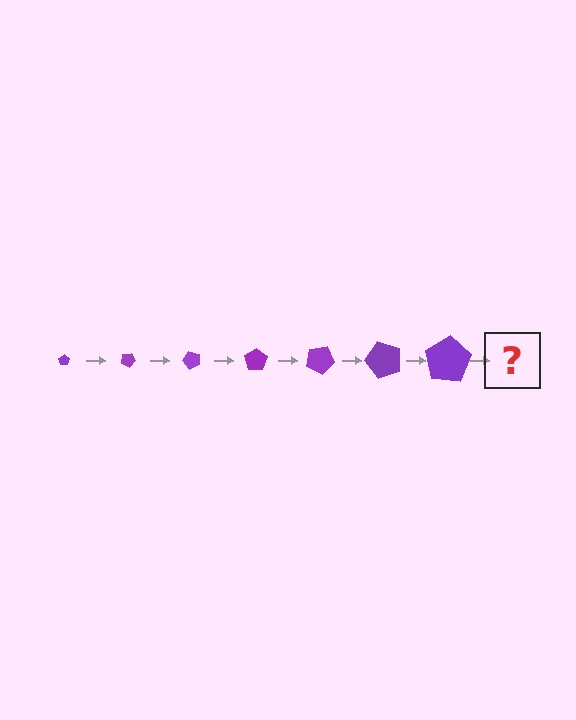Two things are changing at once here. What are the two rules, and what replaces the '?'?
The two rules are that the pentagon grows larger each step and it rotates 25 degrees each step. The '?' should be a pentagon, larger than the previous one and rotated 175 degrees from the start.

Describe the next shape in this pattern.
It should be a pentagon, larger than the previous one and rotated 175 degrees from the start.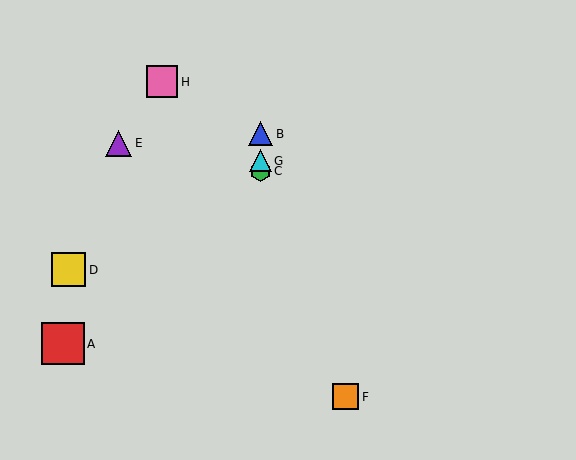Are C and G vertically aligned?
Yes, both are at x≈260.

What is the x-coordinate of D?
Object D is at x≈69.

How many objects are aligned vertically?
3 objects (B, C, G) are aligned vertically.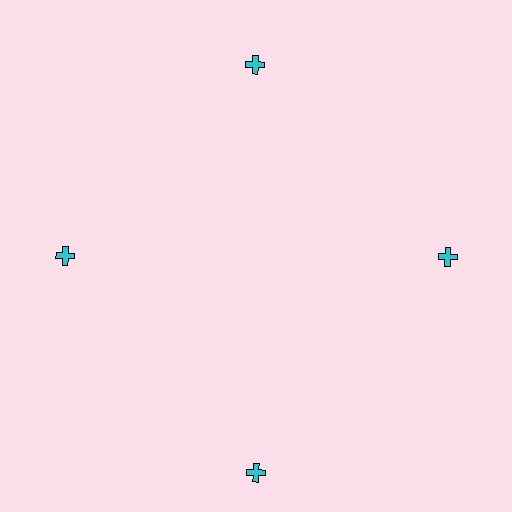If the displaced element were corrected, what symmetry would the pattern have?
It would have 4-fold rotational symmetry — the pattern would map onto itself every 90 degrees.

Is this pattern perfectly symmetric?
No. The 4 cyan crosses are arranged in a ring, but one element near the 6 o'clock position is pushed outward from the center, breaking the 4-fold rotational symmetry.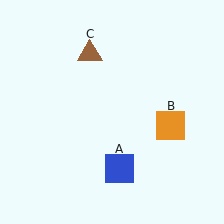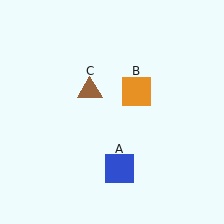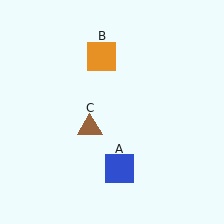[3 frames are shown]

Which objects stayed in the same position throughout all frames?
Blue square (object A) remained stationary.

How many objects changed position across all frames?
2 objects changed position: orange square (object B), brown triangle (object C).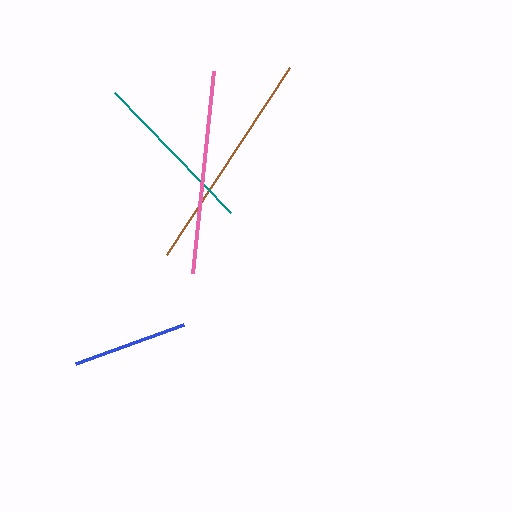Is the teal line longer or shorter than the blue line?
The teal line is longer than the blue line.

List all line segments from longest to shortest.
From longest to shortest: brown, pink, teal, blue.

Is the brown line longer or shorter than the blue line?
The brown line is longer than the blue line.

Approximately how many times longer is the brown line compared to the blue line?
The brown line is approximately 2.0 times the length of the blue line.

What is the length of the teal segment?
The teal segment is approximately 166 pixels long.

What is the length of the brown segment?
The brown segment is approximately 223 pixels long.